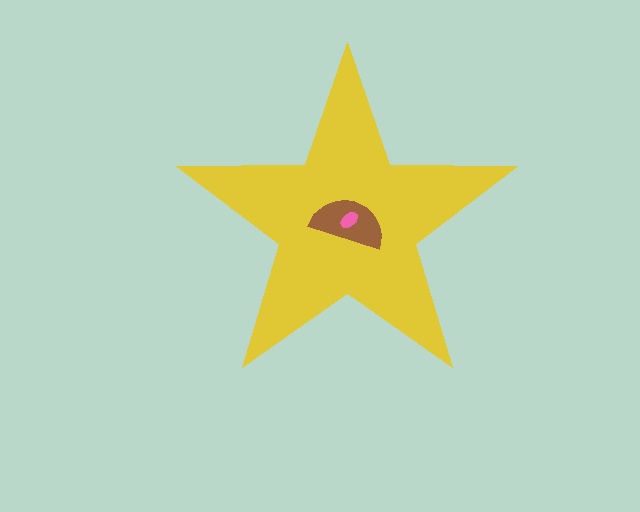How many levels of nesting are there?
3.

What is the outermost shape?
The yellow star.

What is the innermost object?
The pink ellipse.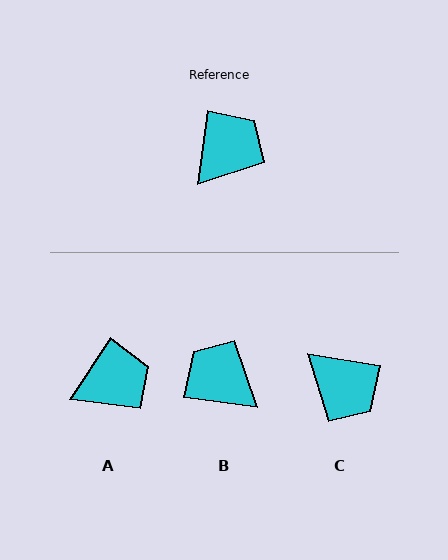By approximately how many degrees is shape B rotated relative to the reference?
Approximately 90 degrees counter-clockwise.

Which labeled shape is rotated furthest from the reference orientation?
C, about 91 degrees away.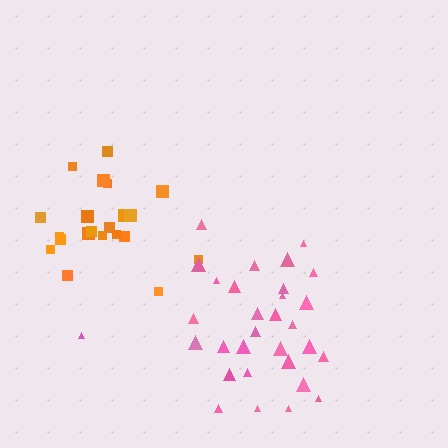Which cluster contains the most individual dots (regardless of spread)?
Pink (31).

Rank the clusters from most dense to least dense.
pink, orange.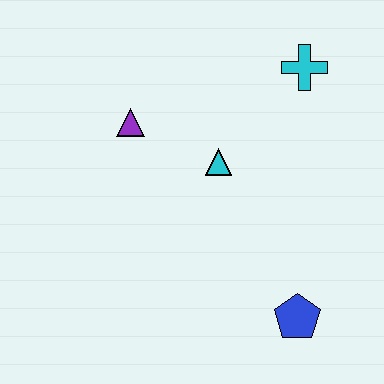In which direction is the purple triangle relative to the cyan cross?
The purple triangle is to the left of the cyan cross.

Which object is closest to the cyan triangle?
The purple triangle is closest to the cyan triangle.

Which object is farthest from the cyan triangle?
The blue pentagon is farthest from the cyan triangle.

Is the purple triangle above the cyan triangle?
Yes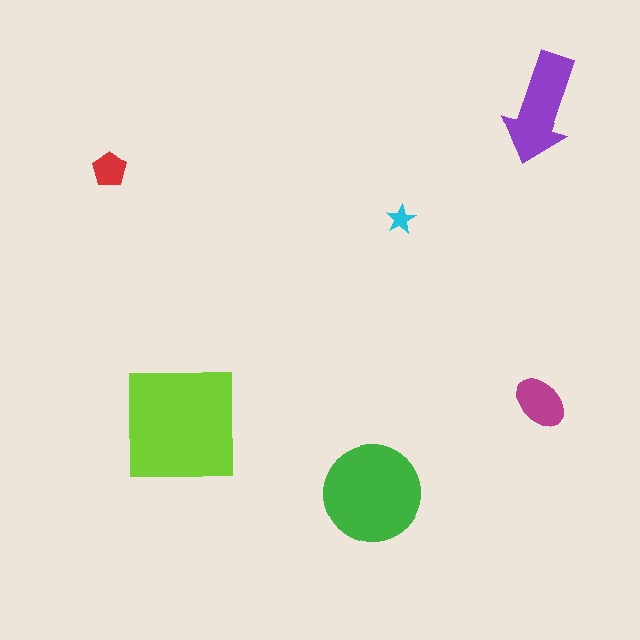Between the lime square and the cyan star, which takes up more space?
The lime square.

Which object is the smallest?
The cyan star.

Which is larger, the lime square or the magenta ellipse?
The lime square.